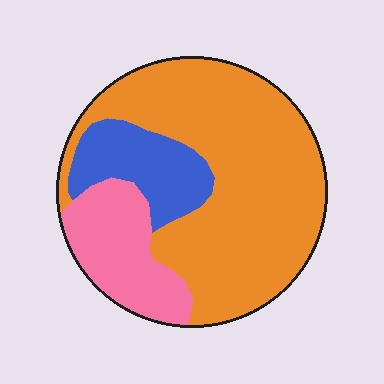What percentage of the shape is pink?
Pink takes up between a sixth and a third of the shape.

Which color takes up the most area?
Orange, at roughly 65%.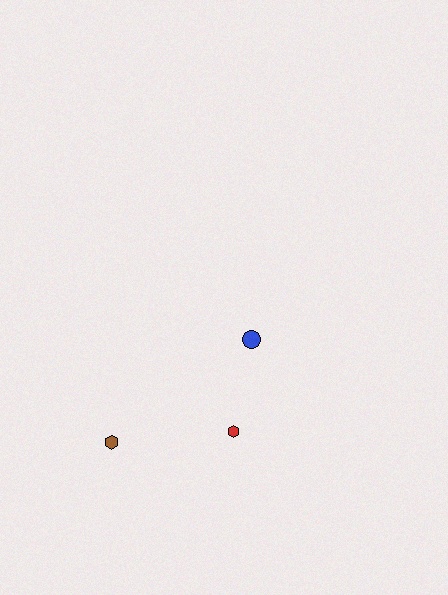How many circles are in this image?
There is 1 circle.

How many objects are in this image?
There are 3 objects.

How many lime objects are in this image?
There are no lime objects.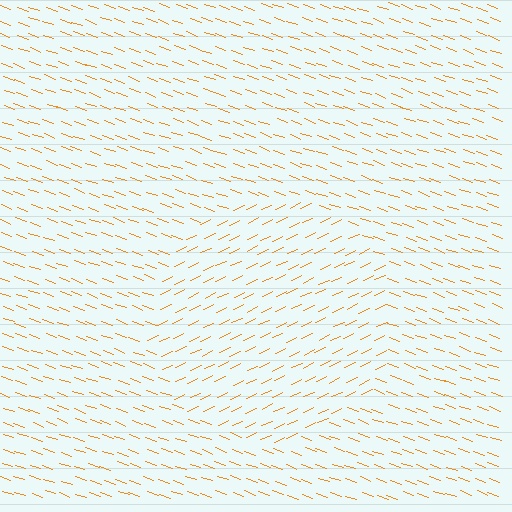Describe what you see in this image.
The image is filled with small orange line segments. A circle region in the image has lines oriented differently from the surrounding lines, creating a visible texture boundary.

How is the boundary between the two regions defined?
The boundary is defined purely by a change in line orientation (approximately 45 degrees difference). All lines are the same color and thickness.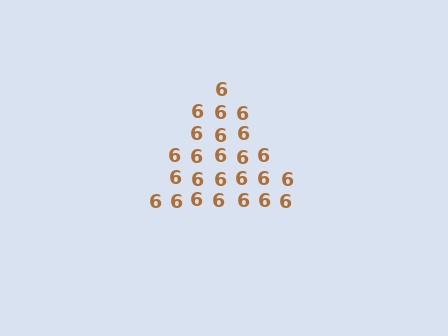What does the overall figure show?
The overall figure shows a triangle.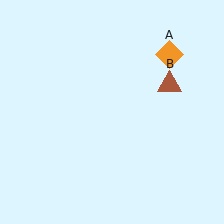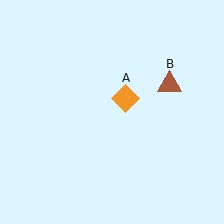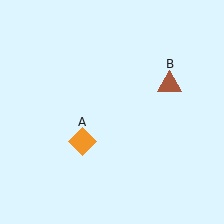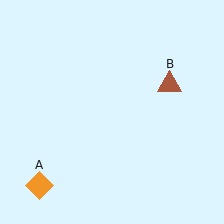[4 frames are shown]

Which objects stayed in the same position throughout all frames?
Brown triangle (object B) remained stationary.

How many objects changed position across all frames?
1 object changed position: orange diamond (object A).